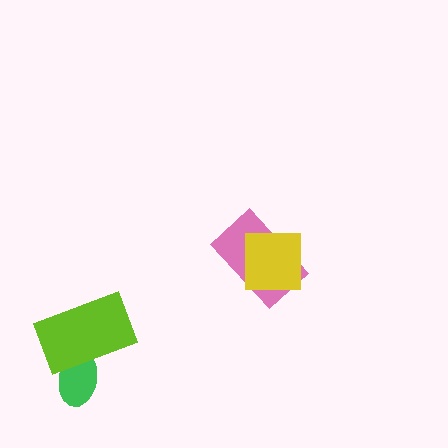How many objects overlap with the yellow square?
1 object overlaps with the yellow square.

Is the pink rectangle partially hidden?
Yes, it is partially covered by another shape.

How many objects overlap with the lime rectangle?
1 object overlaps with the lime rectangle.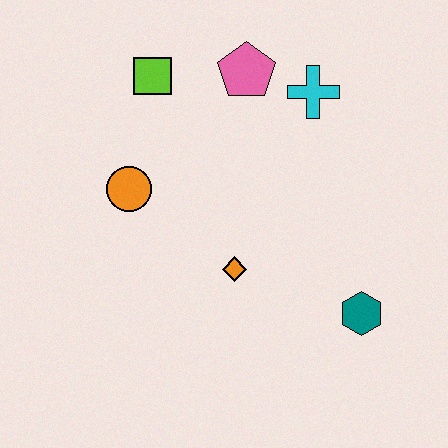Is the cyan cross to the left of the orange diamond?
No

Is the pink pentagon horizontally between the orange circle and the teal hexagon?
Yes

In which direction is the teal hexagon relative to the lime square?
The teal hexagon is below the lime square.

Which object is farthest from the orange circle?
The teal hexagon is farthest from the orange circle.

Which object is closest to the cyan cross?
The pink pentagon is closest to the cyan cross.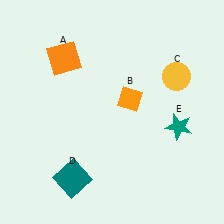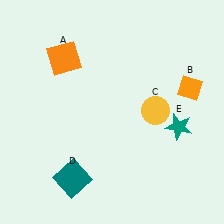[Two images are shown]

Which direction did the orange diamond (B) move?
The orange diamond (B) moved right.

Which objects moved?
The objects that moved are: the orange diamond (B), the yellow circle (C).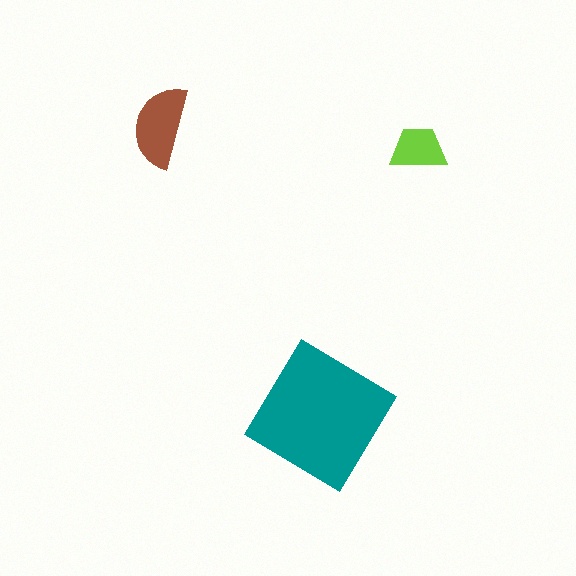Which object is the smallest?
The lime trapezoid.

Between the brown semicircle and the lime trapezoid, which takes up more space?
The brown semicircle.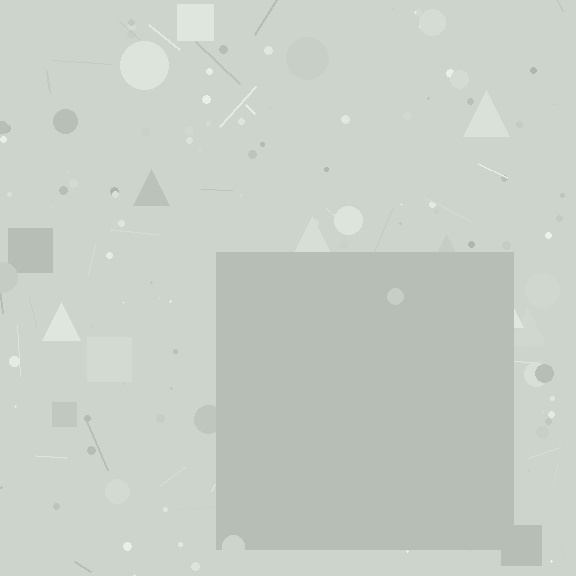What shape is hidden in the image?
A square is hidden in the image.